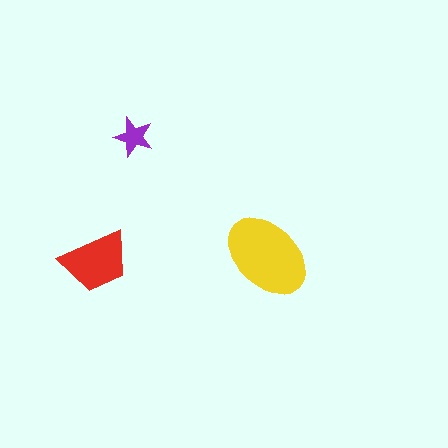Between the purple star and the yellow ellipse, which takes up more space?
The yellow ellipse.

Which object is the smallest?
The purple star.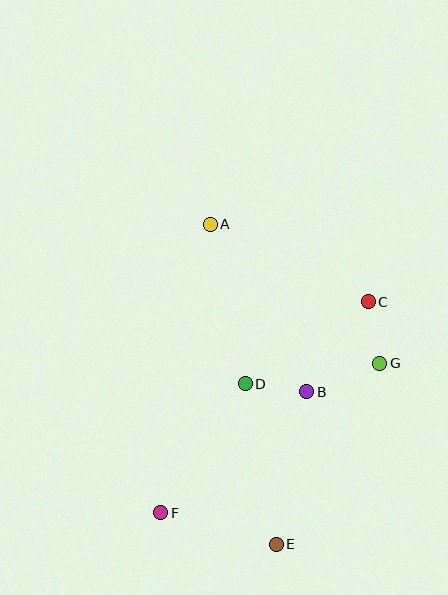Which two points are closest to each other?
Points B and D are closest to each other.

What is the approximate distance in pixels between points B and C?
The distance between B and C is approximately 109 pixels.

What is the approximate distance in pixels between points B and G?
The distance between B and G is approximately 78 pixels.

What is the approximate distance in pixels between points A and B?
The distance between A and B is approximately 193 pixels.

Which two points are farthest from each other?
Points A and E are farthest from each other.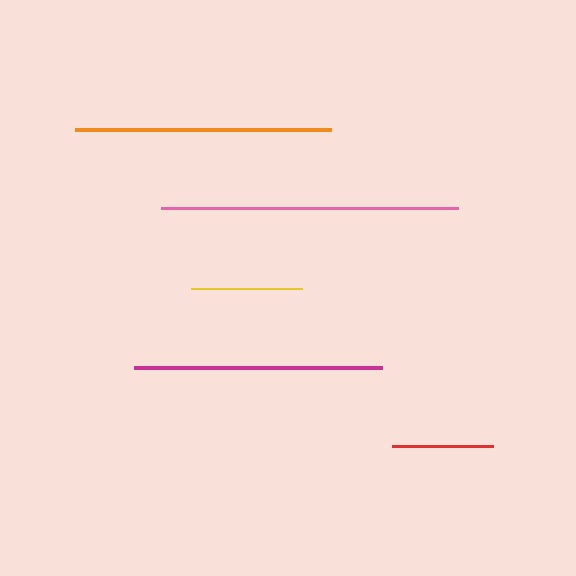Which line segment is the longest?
The pink line is the longest at approximately 298 pixels.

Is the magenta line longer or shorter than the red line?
The magenta line is longer than the red line.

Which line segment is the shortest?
The red line is the shortest at approximately 101 pixels.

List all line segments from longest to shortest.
From longest to shortest: pink, orange, magenta, yellow, red.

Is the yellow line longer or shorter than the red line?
The yellow line is longer than the red line.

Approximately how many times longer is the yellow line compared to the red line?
The yellow line is approximately 1.1 times the length of the red line.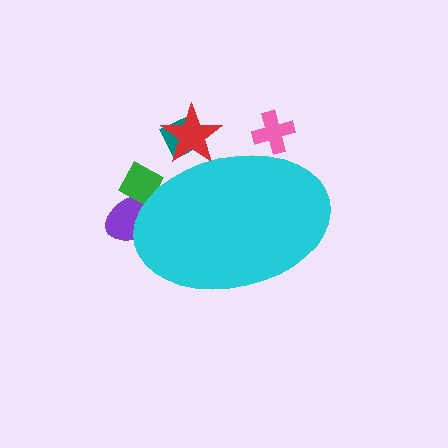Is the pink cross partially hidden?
Yes, the pink cross is partially hidden behind the cyan ellipse.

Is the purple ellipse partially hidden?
Yes, the purple ellipse is partially hidden behind the cyan ellipse.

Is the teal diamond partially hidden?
Yes, the teal diamond is partially hidden behind the cyan ellipse.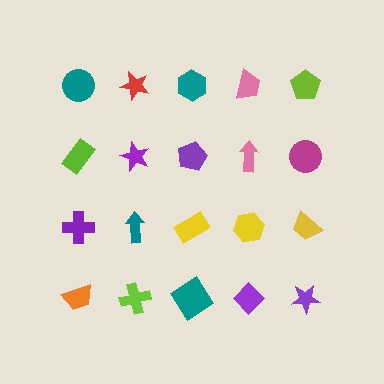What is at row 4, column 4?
A purple diamond.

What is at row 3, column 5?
A yellow trapezoid.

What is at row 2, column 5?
A magenta circle.